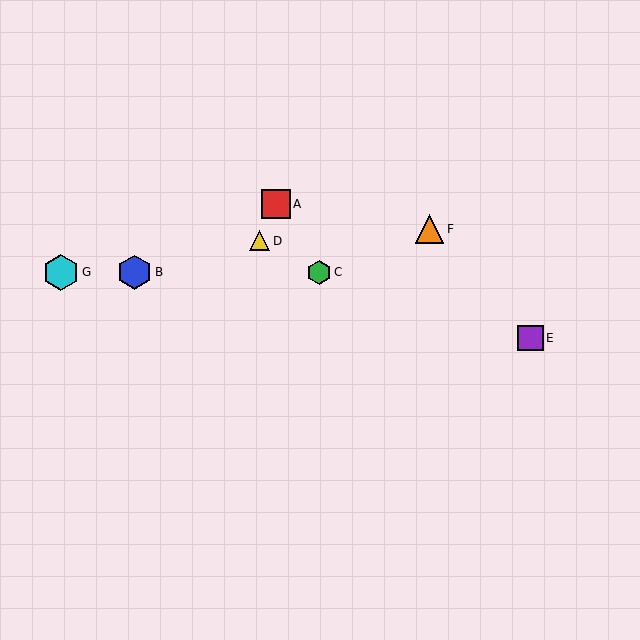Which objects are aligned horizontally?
Objects B, C, G are aligned horizontally.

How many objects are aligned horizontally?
3 objects (B, C, G) are aligned horizontally.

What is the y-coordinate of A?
Object A is at y≈204.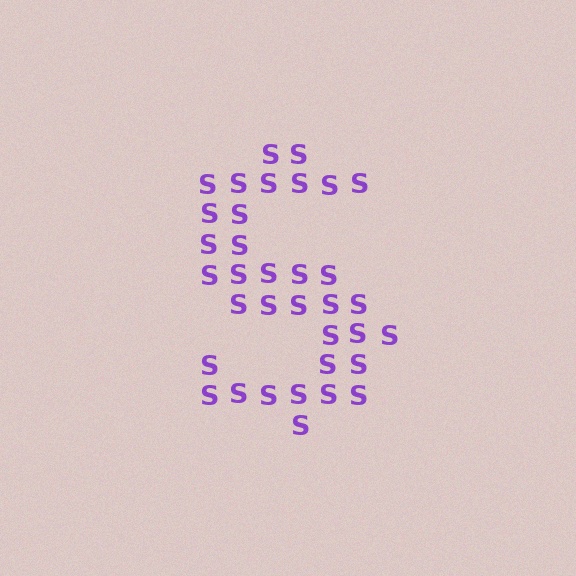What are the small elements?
The small elements are letter S's.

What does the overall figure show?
The overall figure shows the letter S.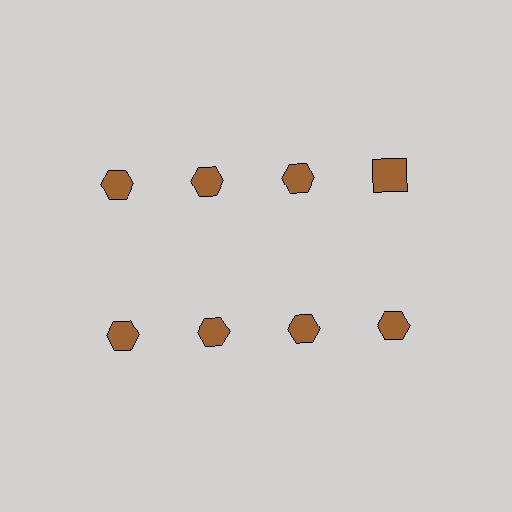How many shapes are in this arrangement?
There are 8 shapes arranged in a grid pattern.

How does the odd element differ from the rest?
It has a different shape: square instead of hexagon.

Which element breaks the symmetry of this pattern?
The brown square in the top row, second from right column breaks the symmetry. All other shapes are brown hexagons.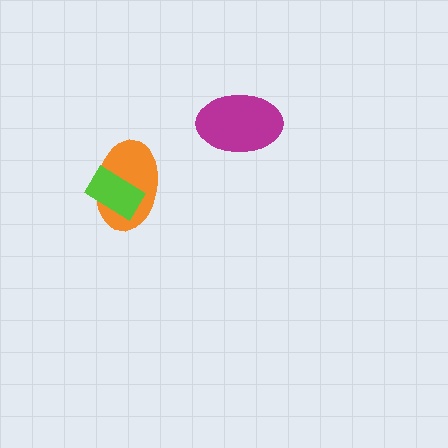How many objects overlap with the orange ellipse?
1 object overlaps with the orange ellipse.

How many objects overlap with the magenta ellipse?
0 objects overlap with the magenta ellipse.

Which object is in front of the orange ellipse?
The lime rectangle is in front of the orange ellipse.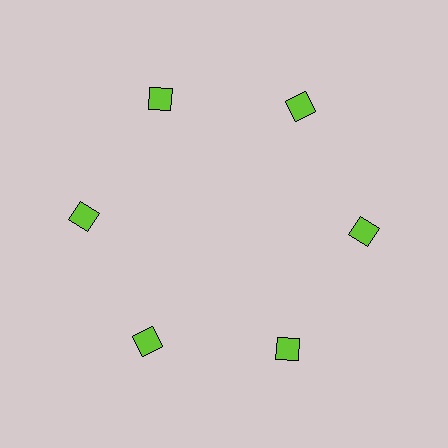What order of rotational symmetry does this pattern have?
This pattern has 6-fold rotational symmetry.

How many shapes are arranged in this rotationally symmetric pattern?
There are 6 shapes, arranged in 6 groups of 1.